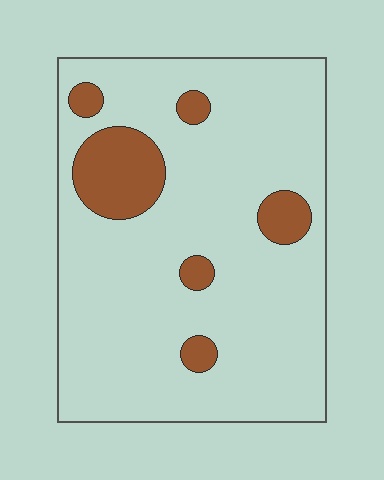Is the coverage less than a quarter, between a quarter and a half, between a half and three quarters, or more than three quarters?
Less than a quarter.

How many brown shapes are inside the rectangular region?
6.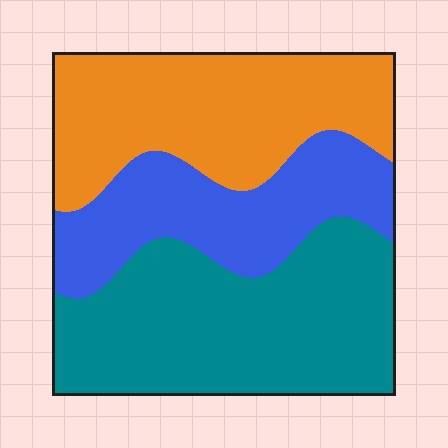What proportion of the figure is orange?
Orange covers roughly 35% of the figure.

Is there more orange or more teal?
Teal.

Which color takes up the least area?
Blue, at roughly 25%.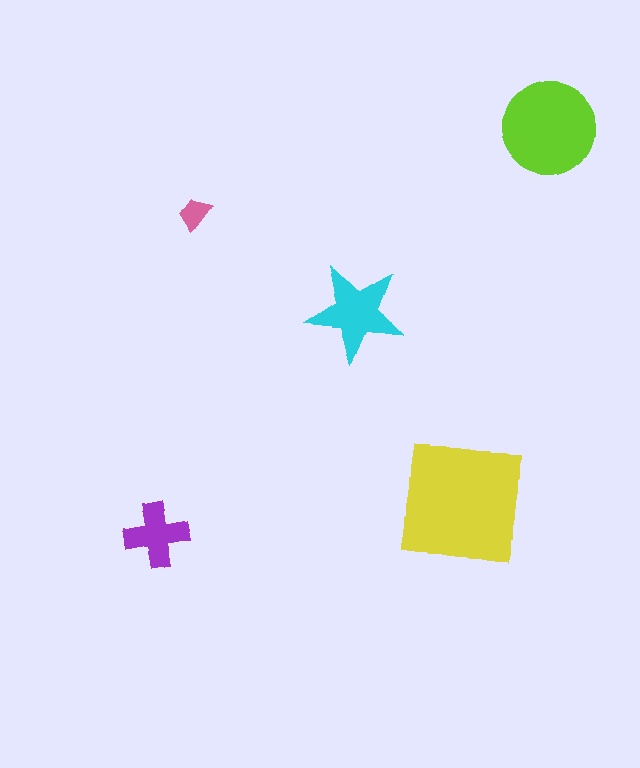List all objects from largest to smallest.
The yellow square, the lime circle, the cyan star, the purple cross, the pink trapezoid.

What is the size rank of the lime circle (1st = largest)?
2nd.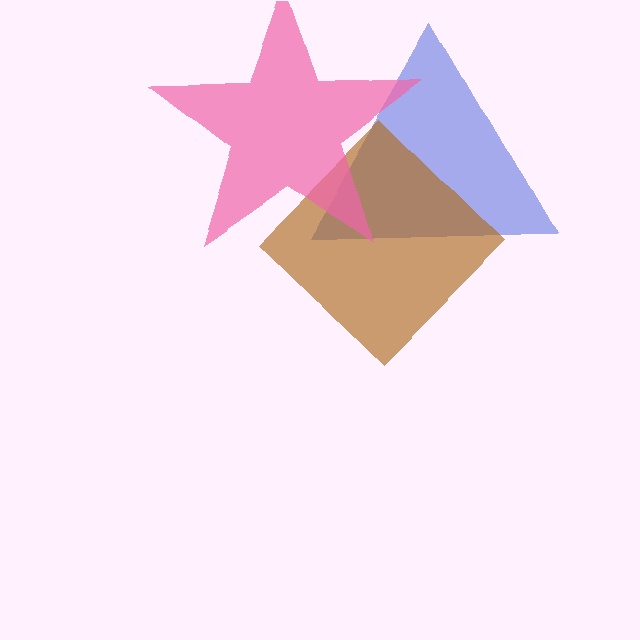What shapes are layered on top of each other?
The layered shapes are: a blue triangle, a brown diamond, a pink star.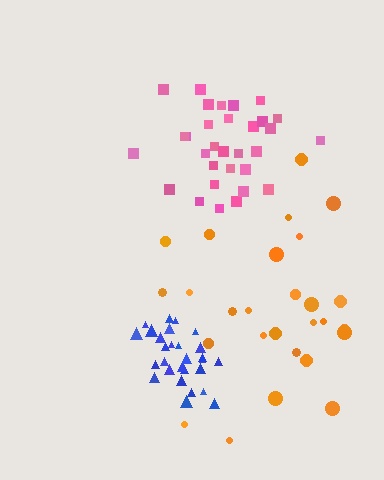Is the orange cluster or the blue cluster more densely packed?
Blue.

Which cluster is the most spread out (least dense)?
Orange.